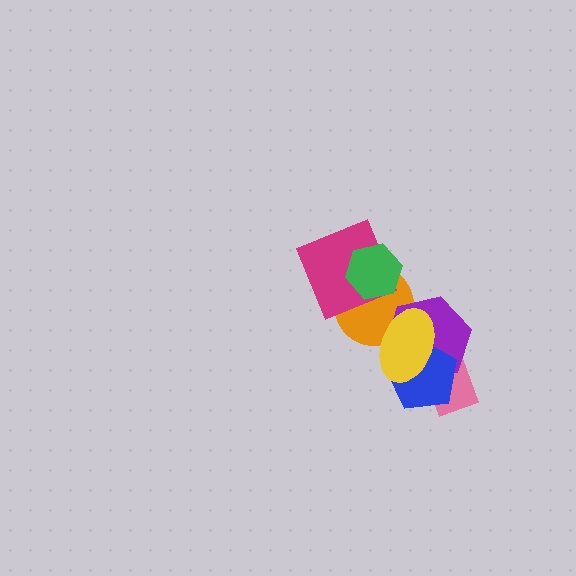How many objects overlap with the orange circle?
4 objects overlap with the orange circle.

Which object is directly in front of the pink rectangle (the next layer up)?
The purple hexagon is directly in front of the pink rectangle.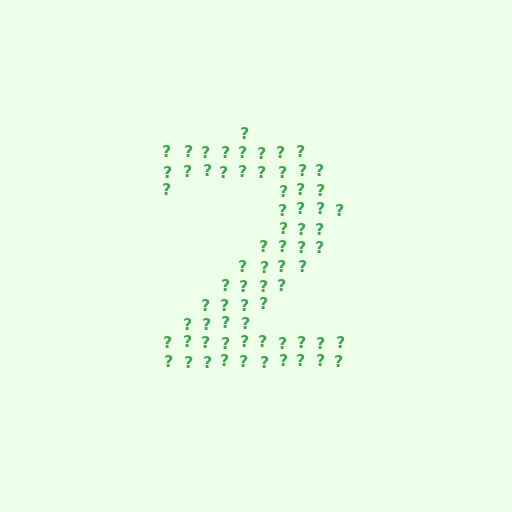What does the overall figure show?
The overall figure shows the digit 2.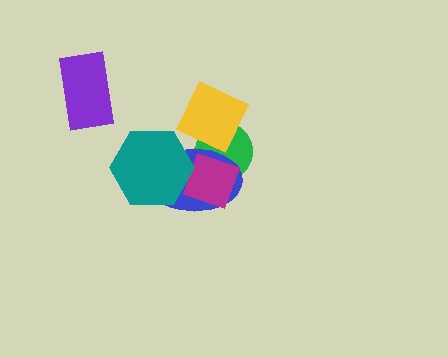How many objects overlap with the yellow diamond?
2 objects overlap with the yellow diamond.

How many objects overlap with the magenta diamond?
3 objects overlap with the magenta diamond.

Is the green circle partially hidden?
Yes, it is partially covered by another shape.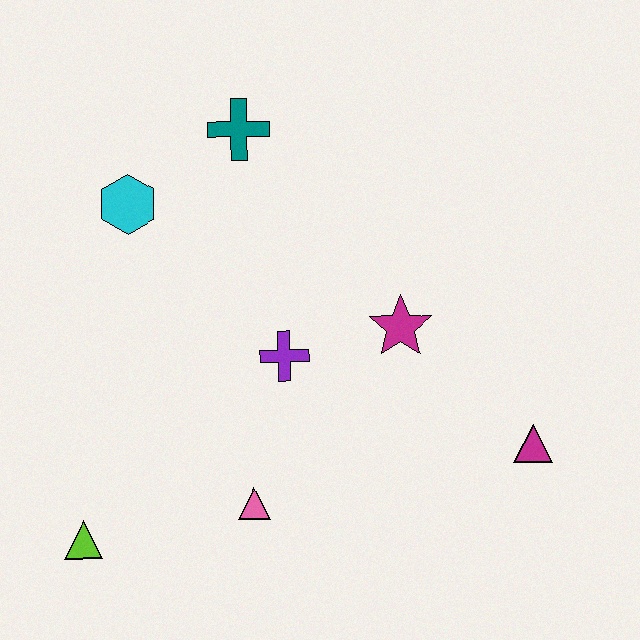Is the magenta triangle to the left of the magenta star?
No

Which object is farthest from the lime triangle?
The magenta triangle is farthest from the lime triangle.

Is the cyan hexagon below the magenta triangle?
No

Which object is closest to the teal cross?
The cyan hexagon is closest to the teal cross.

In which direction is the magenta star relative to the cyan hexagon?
The magenta star is to the right of the cyan hexagon.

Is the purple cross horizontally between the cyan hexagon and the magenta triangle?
Yes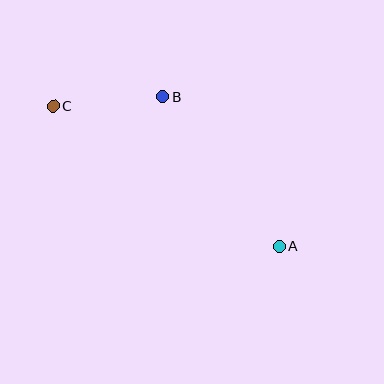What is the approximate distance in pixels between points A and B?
The distance between A and B is approximately 189 pixels.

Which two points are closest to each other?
Points B and C are closest to each other.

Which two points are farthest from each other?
Points A and C are farthest from each other.